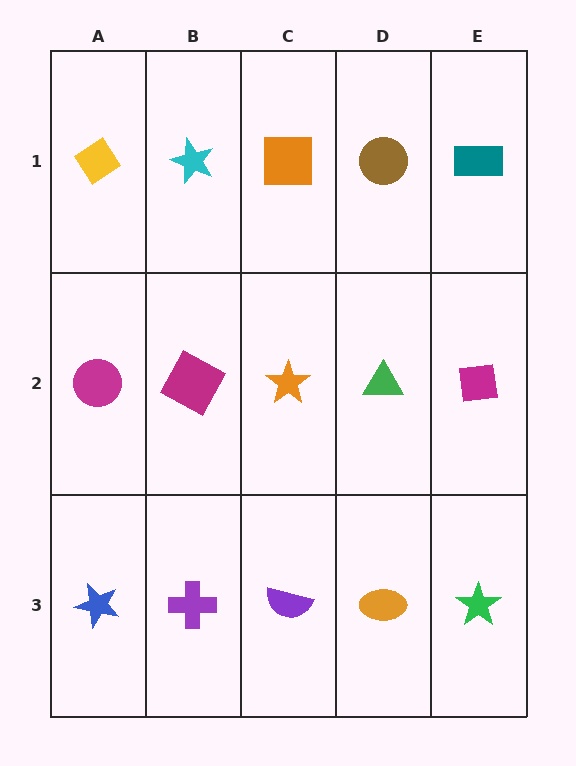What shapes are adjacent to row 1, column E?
A magenta square (row 2, column E), a brown circle (row 1, column D).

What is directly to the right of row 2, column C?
A green triangle.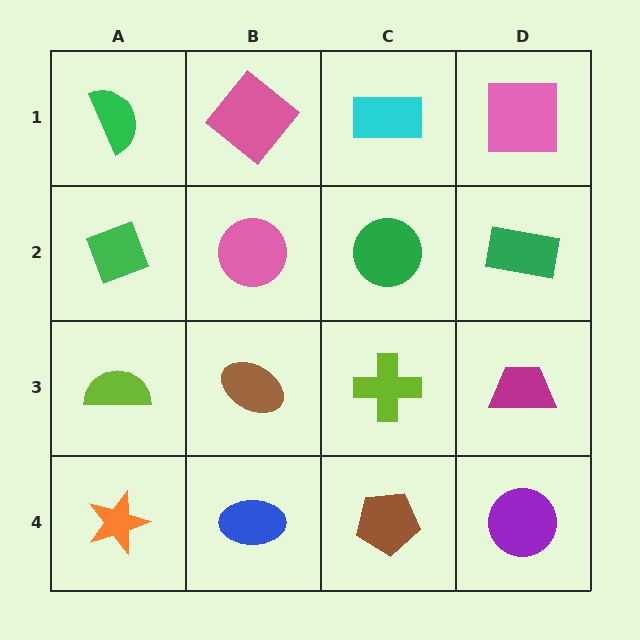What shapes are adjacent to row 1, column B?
A pink circle (row 2, column B), a green semicircle (row 1, column A), a cyan rectangle (row 1, column C).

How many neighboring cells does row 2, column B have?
4.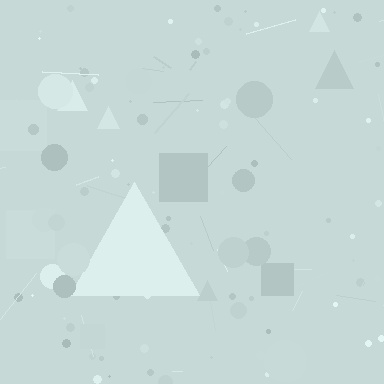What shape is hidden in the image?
A triangle is hidden in the image.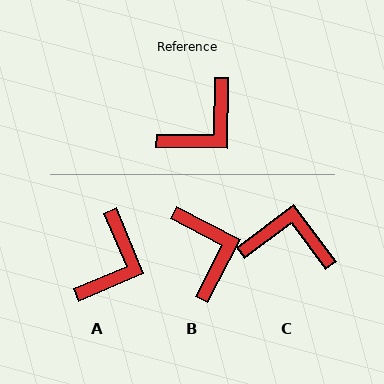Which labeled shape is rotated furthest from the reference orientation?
C, about 128 degrees away.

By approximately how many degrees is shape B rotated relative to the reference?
Approximately 63 degrees counter-clockwise.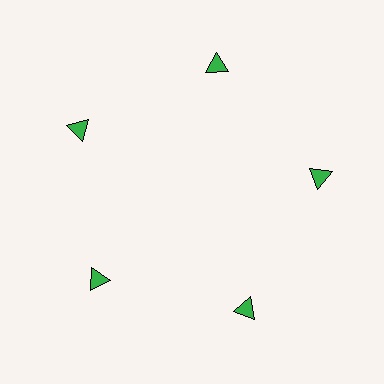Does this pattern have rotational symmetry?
Yes, this pattern has 5-fold rotational symmetry. It looks the same after rotating 72 degrees around the center.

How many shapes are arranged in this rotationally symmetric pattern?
There are 5 shapes, arranged in 5 groups of 1.